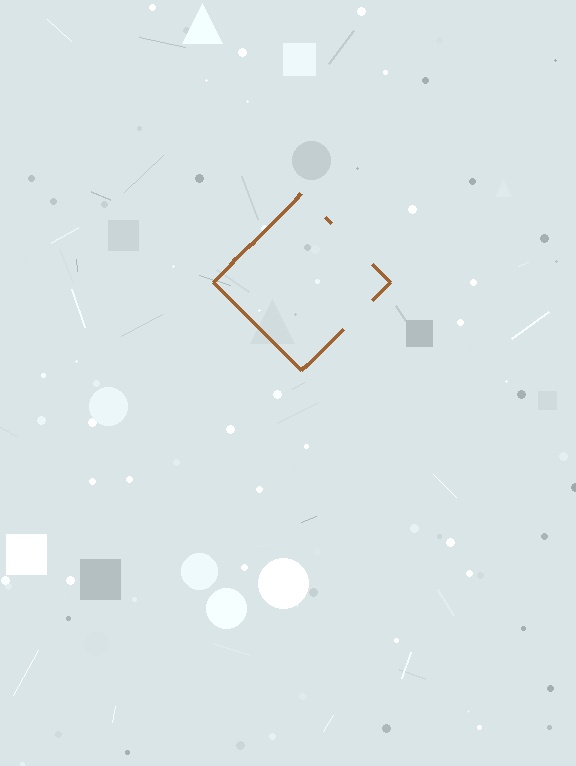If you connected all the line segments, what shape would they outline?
They would outline a diamond.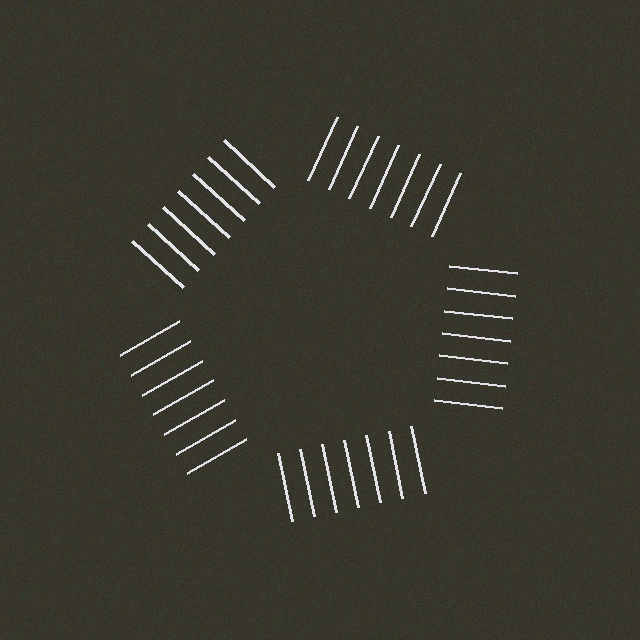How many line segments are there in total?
35 — 7 along each of the 5 edges.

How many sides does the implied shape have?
5 sides — the line-ends trace a pentagon.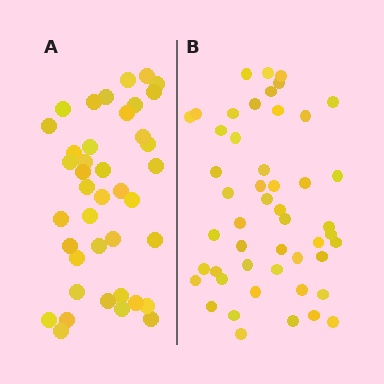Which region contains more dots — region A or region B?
Region B (the right region) has more dots.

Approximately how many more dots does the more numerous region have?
Region B has roughly 8 or so more dots than region A.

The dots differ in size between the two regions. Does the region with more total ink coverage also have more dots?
No. Region A has more total ink coverage because its dots are larger, but region B actually contains more individual dots. Total area can be misleading — the number of items is what matters here.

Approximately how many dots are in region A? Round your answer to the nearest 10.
About 40 dots.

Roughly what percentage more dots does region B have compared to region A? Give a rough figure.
About 20% more.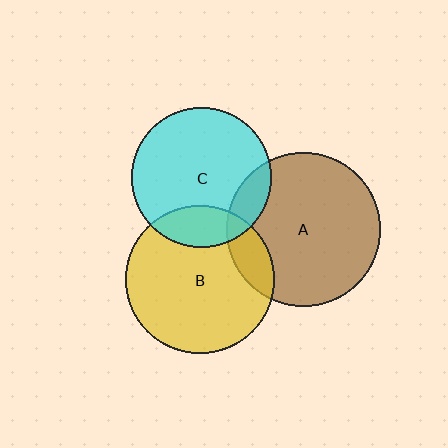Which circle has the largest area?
Circle A (brown).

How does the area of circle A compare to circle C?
Approximately 1.2 times.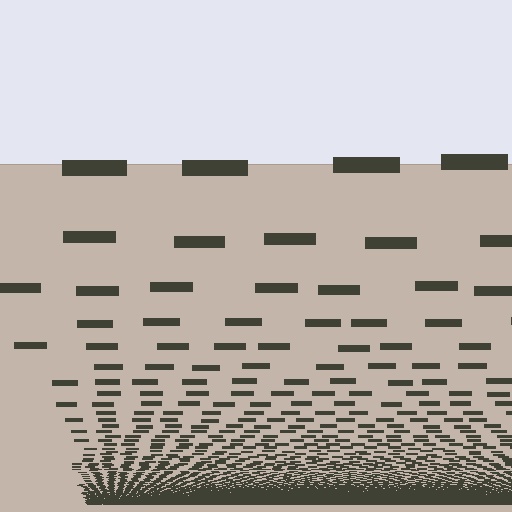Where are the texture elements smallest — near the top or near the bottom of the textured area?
Near the bottom.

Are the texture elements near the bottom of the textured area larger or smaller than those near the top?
Smaller. The gradient is inverted — elements near the bottom are smaller and denser.